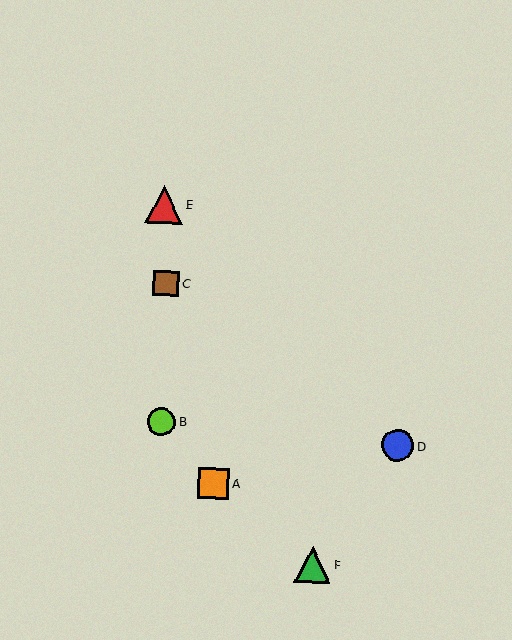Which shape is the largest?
The red triangle (labeled E) is the largest.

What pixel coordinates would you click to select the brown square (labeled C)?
Click at (166, 283) to select the brown square C.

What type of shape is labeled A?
Shape A is an orange square.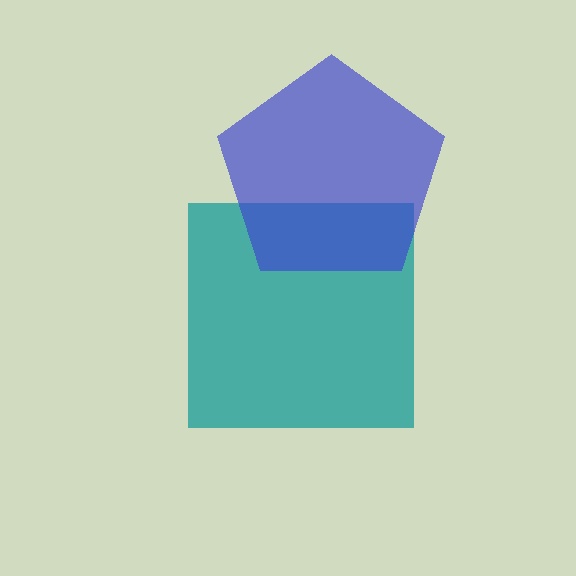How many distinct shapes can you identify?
There are 2 distinct shapes: a teal square, a blue pentagon.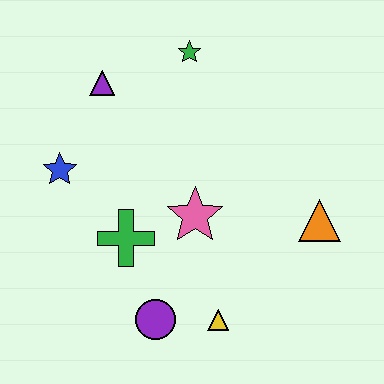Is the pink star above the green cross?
Yes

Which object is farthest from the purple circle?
The green star is farthest from the purple circle.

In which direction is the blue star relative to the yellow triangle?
The blue star is to the left of the yellow triangle.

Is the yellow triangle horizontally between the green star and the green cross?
No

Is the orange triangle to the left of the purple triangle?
No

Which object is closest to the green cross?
The pink star is closest to the green cross.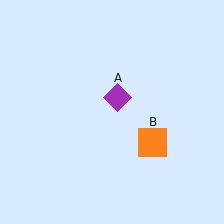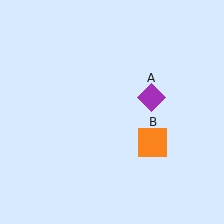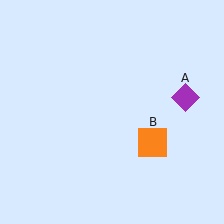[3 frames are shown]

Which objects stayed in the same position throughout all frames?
Orange square (object B) remained stationary.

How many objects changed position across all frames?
1 object changed position: purple diamond (object A).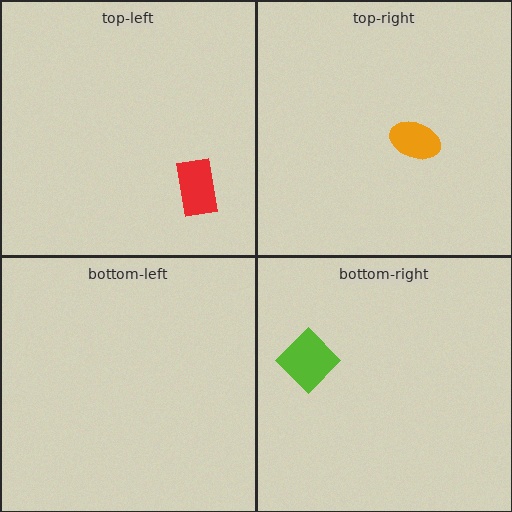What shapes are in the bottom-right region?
The lime diamond.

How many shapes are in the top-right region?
1.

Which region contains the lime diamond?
The bottom-right region.